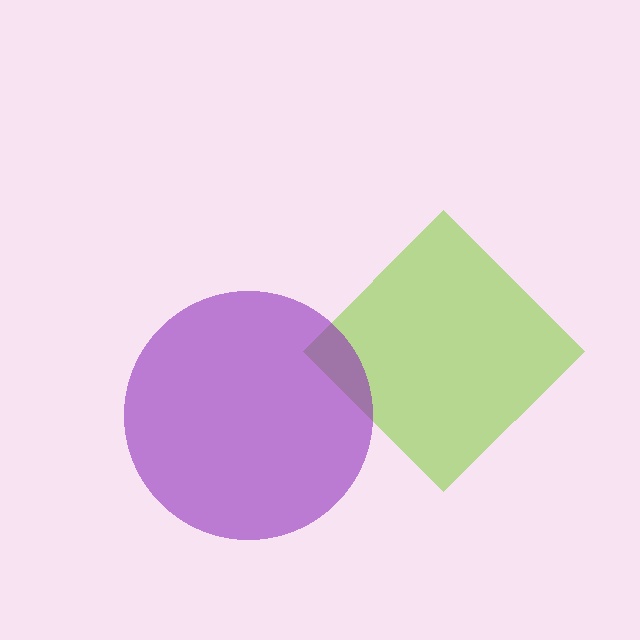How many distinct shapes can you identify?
There are 2 distinct shapes: a lime diamond, a purple circle.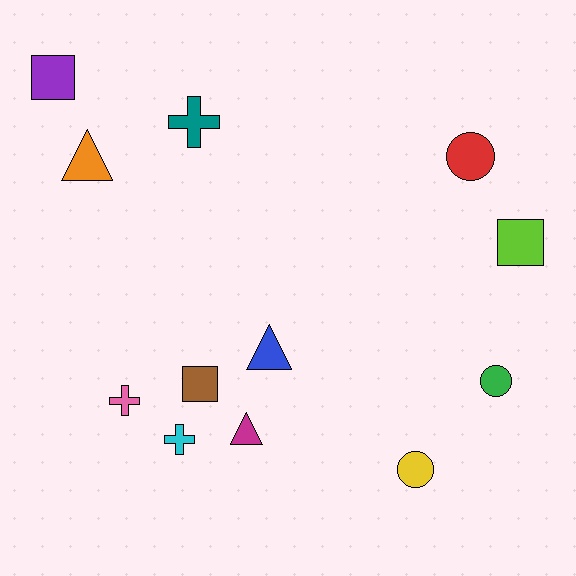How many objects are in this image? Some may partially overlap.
There are 12 objects.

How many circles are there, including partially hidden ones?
There are 3 circles.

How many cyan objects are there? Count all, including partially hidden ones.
There is 1 cyan object.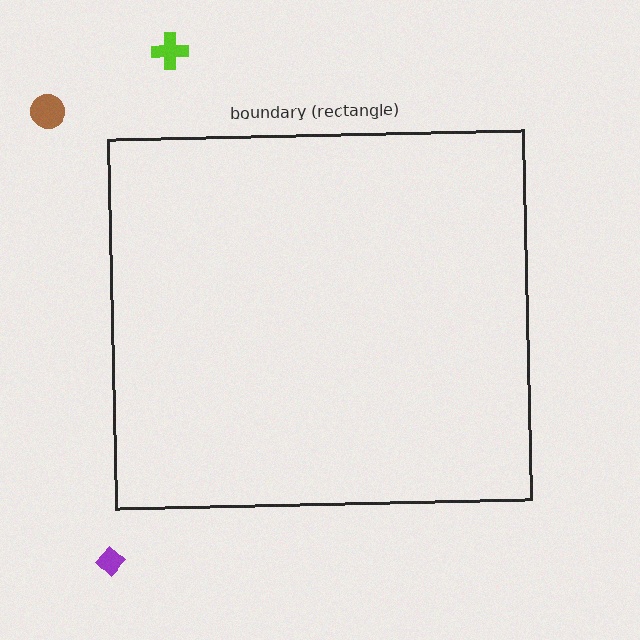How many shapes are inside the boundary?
0 inside, 3 outside.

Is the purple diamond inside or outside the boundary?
Outside.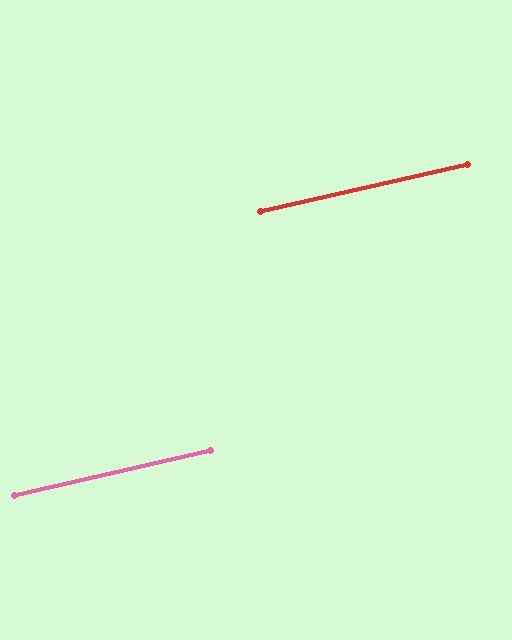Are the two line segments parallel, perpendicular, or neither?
Parallel — their directions differ by only 0.3°.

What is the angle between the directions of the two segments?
Approximately 0 degrees.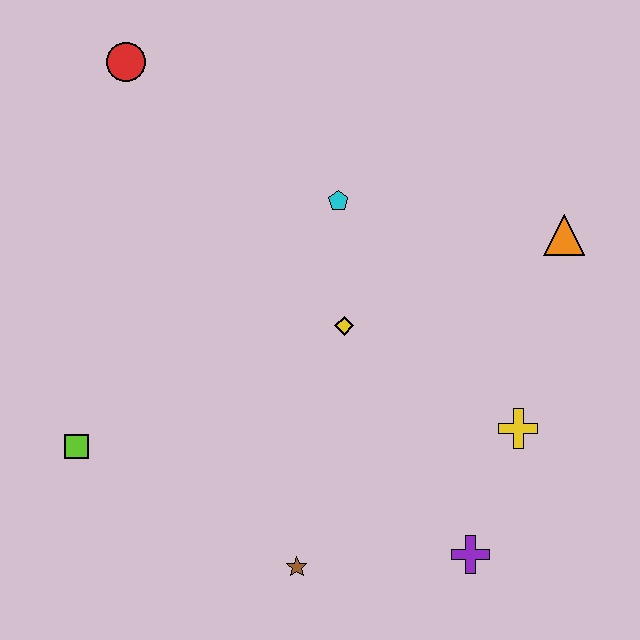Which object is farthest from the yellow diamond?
The red circle is farthest from the yellow diamond.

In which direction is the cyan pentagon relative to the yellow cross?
The cyan pentagon is above the yellow cross.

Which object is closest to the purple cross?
The yellow cross is closest to the purple cross.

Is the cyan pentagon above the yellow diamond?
Yes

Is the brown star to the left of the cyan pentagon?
Yes